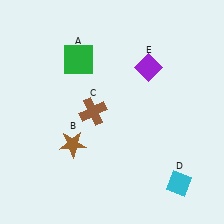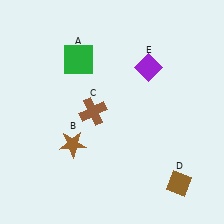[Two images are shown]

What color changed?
The diamond (D) changed from cyan in Image 1 to brown in Image 2.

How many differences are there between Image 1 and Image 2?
There is 1 difference between the two images.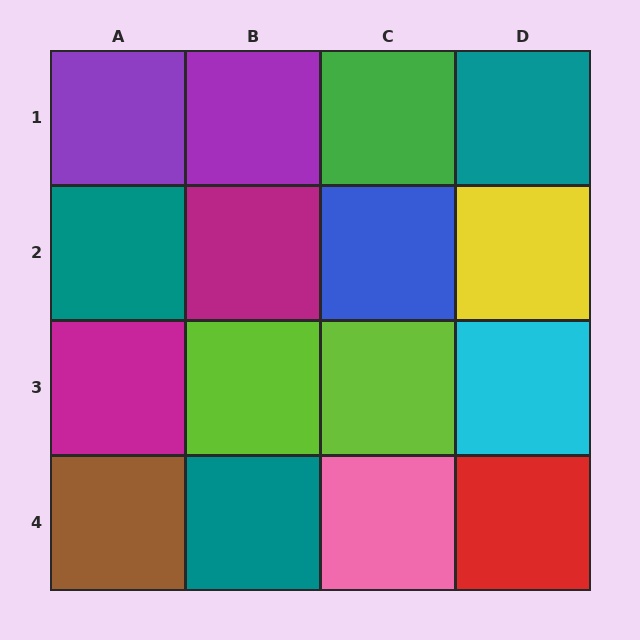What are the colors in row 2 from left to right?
Teal, magenta, blue, yellow.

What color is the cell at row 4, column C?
Pink.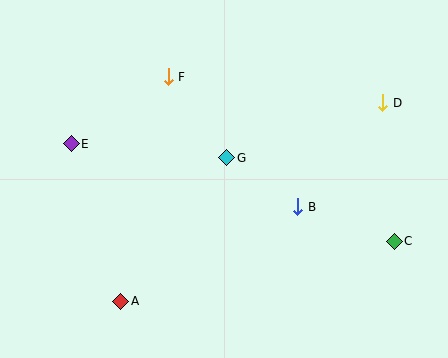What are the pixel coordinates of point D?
Point D is at (383, 103).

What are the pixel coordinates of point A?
Point A is at (121, 301).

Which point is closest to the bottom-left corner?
Point A is closest to the bottom-left corner.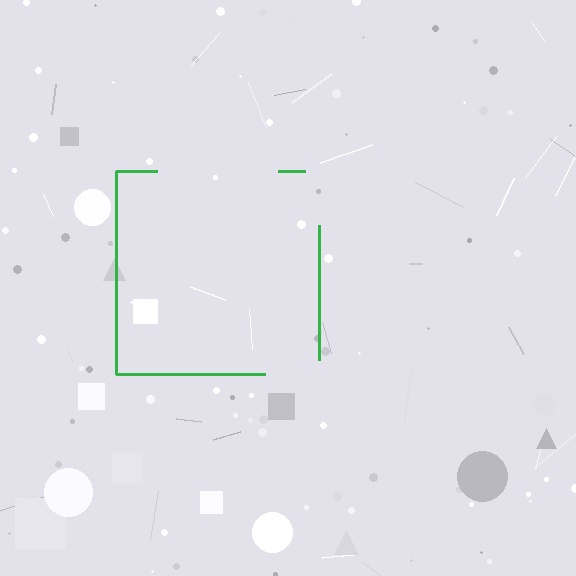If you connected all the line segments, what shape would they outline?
They would outline a square.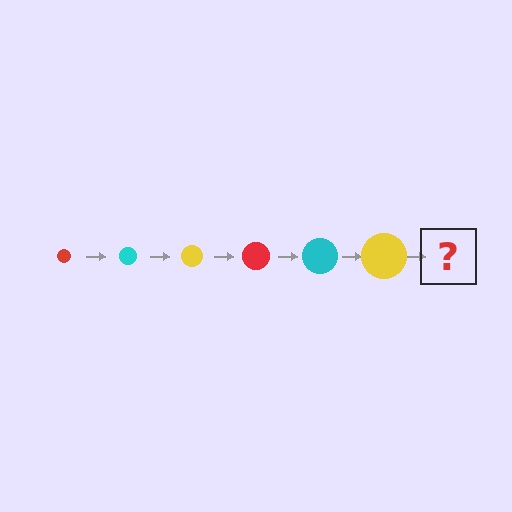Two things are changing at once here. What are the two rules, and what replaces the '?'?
The two rules are that the circle grows larger each step and the color cycles through red, cyan, and yellow. The '?' should be a red circle, larger than the previous one.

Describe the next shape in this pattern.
It should be a red circle, larger than the previous one.